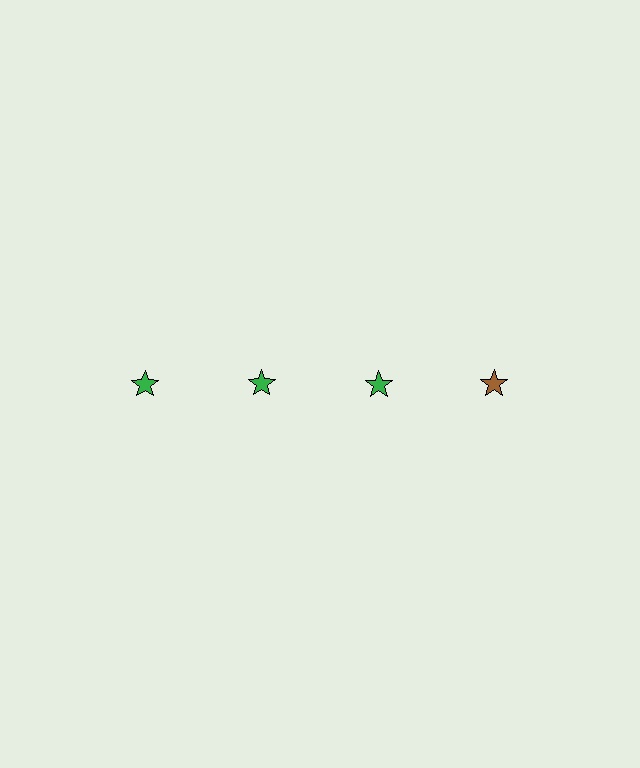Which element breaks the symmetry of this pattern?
The brown star in the top row, second from right column breaks the symmetry. All other shapes are green stars.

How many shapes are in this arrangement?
There are 4 shapes arranged in a grid pattern.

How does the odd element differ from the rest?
It has a different color: brown instead of green.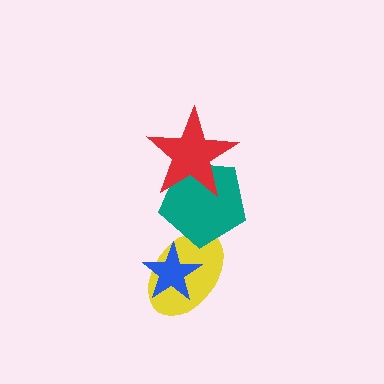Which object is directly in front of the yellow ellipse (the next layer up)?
The teal pentagon is directly in front of the yellow ellipse.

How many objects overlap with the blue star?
1 object overlaps with the blue star.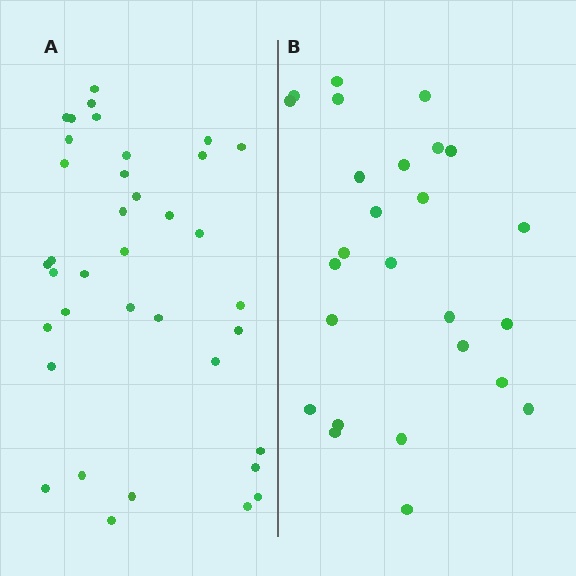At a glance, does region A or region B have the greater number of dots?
Region A (the left region) has more dots.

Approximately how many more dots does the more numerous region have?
Region A has roughly 12 or so more dots than region B.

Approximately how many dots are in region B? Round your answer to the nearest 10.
About 30 dots. (The exact count is 26, which rounds to 30.)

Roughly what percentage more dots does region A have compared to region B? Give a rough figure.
About 40% more.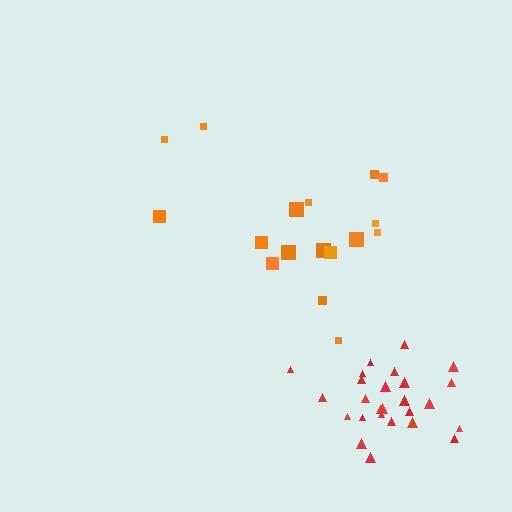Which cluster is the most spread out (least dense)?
Orange.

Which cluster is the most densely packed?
Red.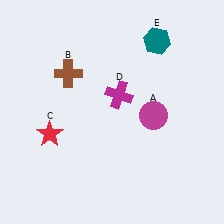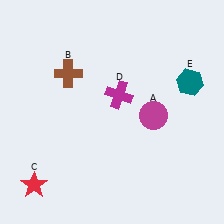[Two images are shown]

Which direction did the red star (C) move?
The red star (C) moved down.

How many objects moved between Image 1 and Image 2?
2 objects moved between the two images.